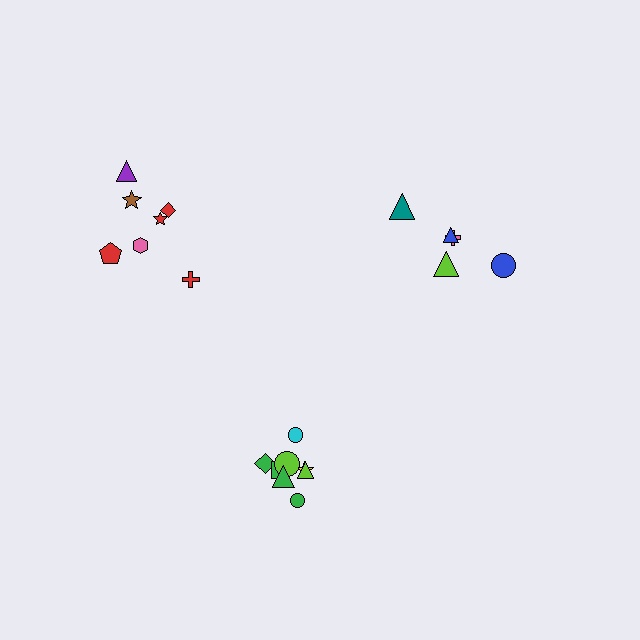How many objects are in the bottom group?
There are 8 objects.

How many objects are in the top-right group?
There are 5 objects.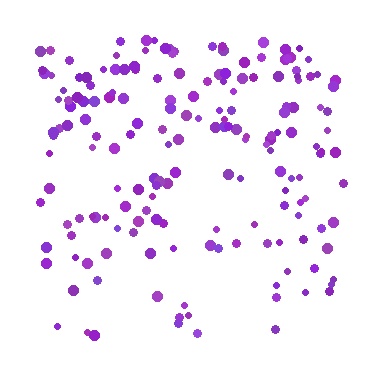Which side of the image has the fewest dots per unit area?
The bottom.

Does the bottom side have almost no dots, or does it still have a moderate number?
Still a moderate number, just noticeably fewer than the top.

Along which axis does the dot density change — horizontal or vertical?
Vertical.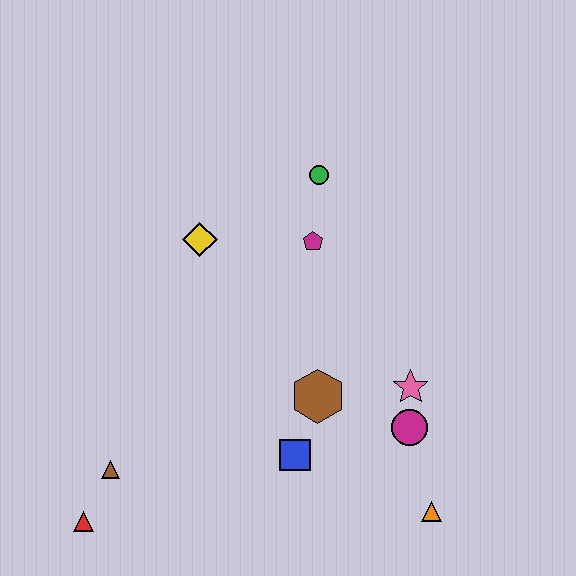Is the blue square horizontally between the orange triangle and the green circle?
No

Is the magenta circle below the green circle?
Yes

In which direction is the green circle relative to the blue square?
The green circle is above the blue square.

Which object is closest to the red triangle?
The brown triangle is closest to the red triangle.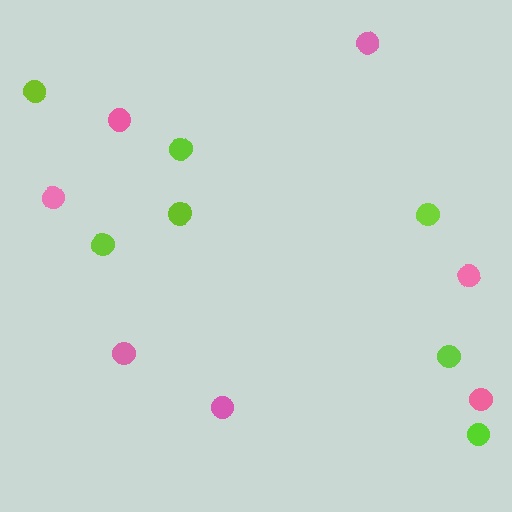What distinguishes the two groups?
There are 2 groups: one group of pink circles (7) and one group of lime circles (7).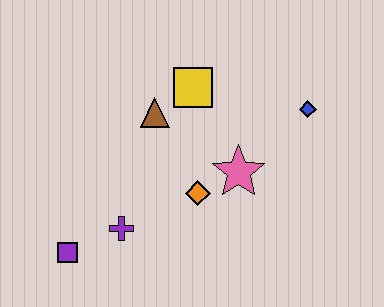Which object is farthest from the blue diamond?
The purple square is farthest from the blue diamond.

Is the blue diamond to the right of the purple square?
Yes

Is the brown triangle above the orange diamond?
Yes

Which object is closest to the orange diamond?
The pink star is closest to the orange diamond.